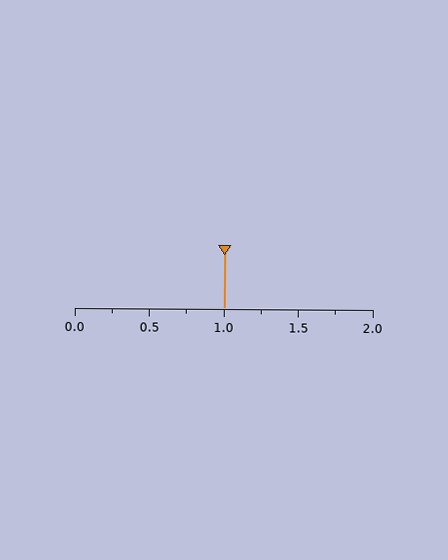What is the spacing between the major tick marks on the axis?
The major ticks are spaced 0.5 apart.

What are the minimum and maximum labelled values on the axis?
The axis runs from 0.0 to 2.0.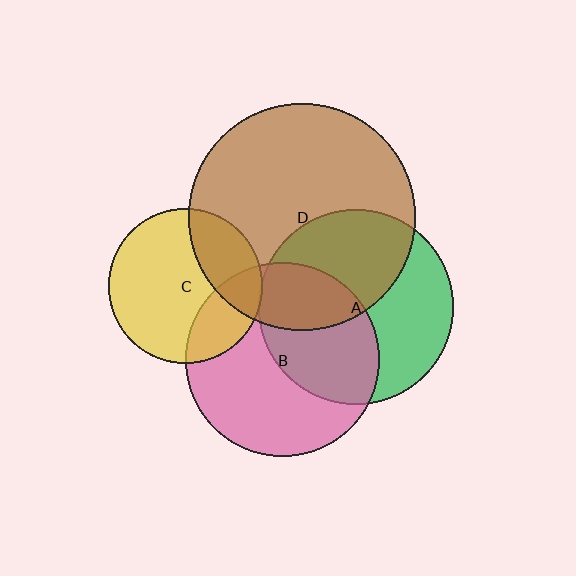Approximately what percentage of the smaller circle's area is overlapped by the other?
Approximately 25%.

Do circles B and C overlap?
Yes.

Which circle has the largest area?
Circle D (brown).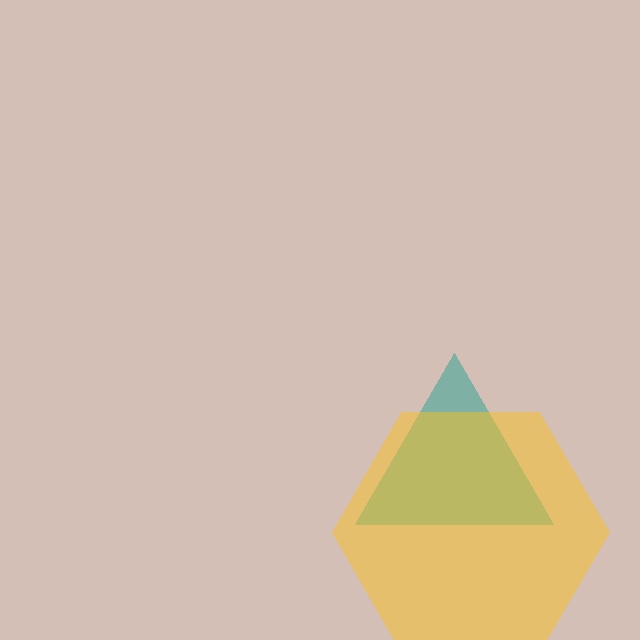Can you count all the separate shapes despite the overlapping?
Yes, there are 2 separate shapes.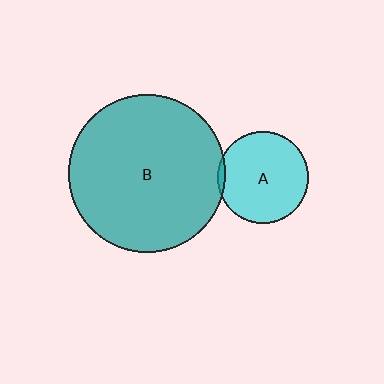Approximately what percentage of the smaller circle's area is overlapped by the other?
Approximately 5%.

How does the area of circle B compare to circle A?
Approximately 3.0 times.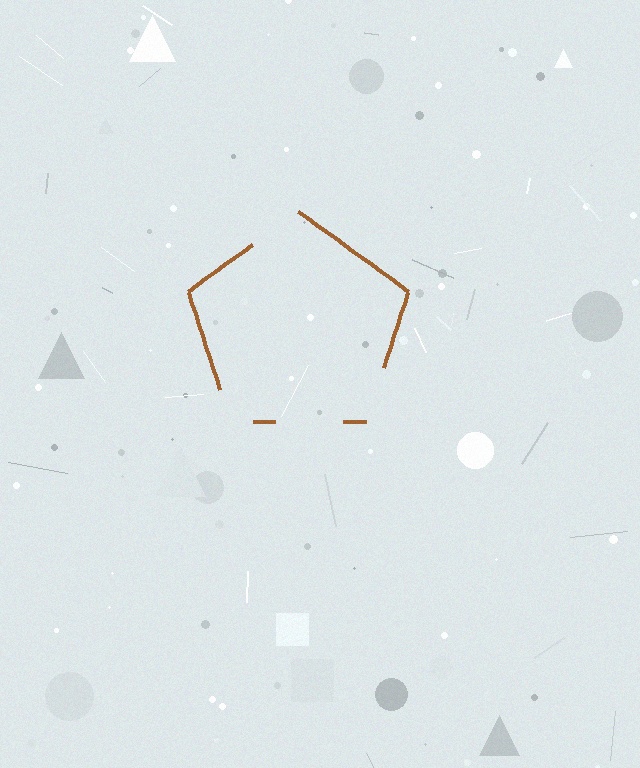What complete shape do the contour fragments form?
The contour fragments form a pentagon.